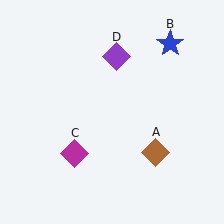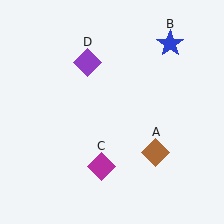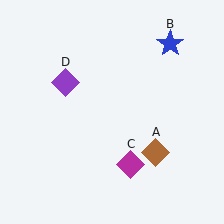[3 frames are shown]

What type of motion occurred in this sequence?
The magenta diamond (object C), purple diamond (object D) rotated counterclockwise around the center of the scene.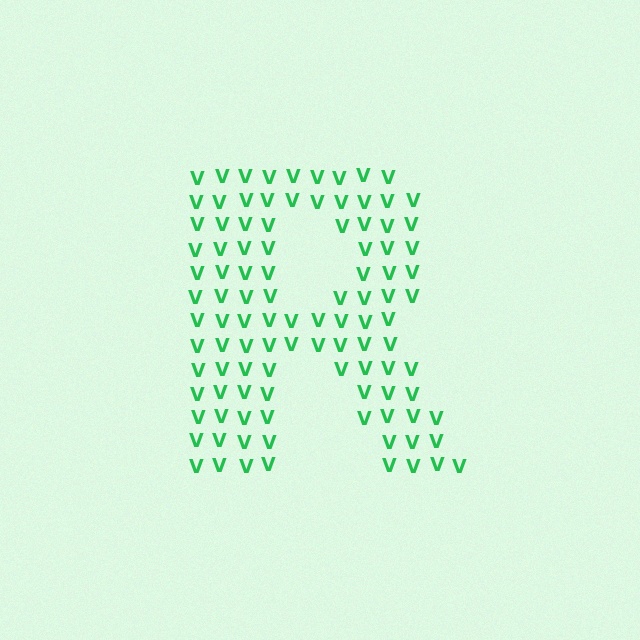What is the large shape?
The large shape is the letter R.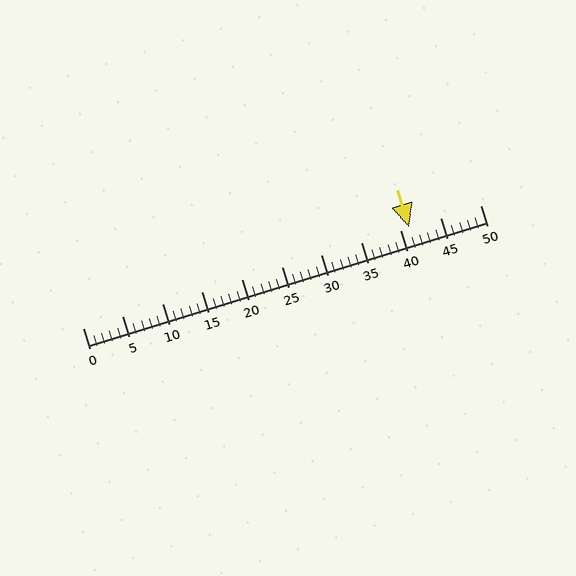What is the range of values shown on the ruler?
The ruler shows values from 0 to 50.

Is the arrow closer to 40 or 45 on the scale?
The arrow is closer to 40.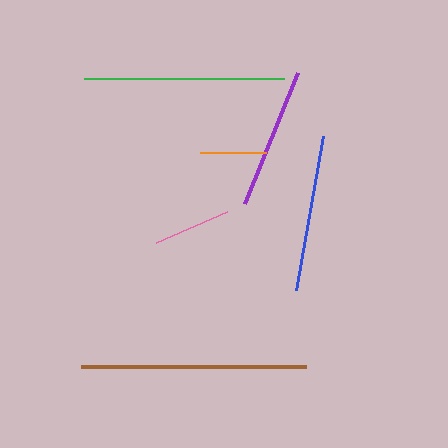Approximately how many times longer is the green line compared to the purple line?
The green line is approximately 1.4 times the length of the purple line.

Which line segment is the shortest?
The orange line is the shortest at approximately 65 pixels.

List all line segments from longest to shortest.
From longest to shortest: brown, green, blue, purple, pink, orange.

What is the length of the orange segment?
The orange segment is approximately 65 pixels long.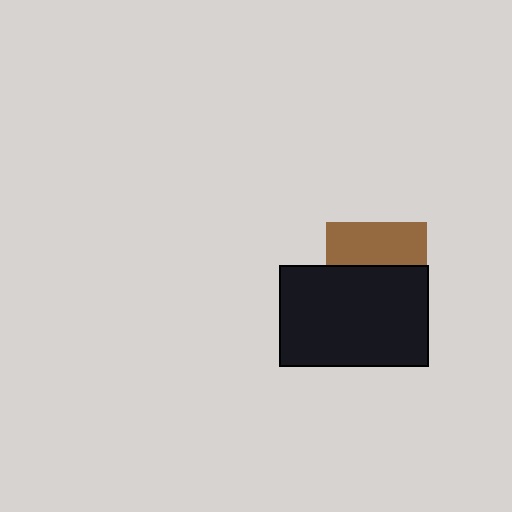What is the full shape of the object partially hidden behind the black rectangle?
The partially hidden object is a brown square.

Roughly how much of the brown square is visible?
A small part of it is visible (roughly 43%).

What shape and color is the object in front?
The object in front is a black rectangle.